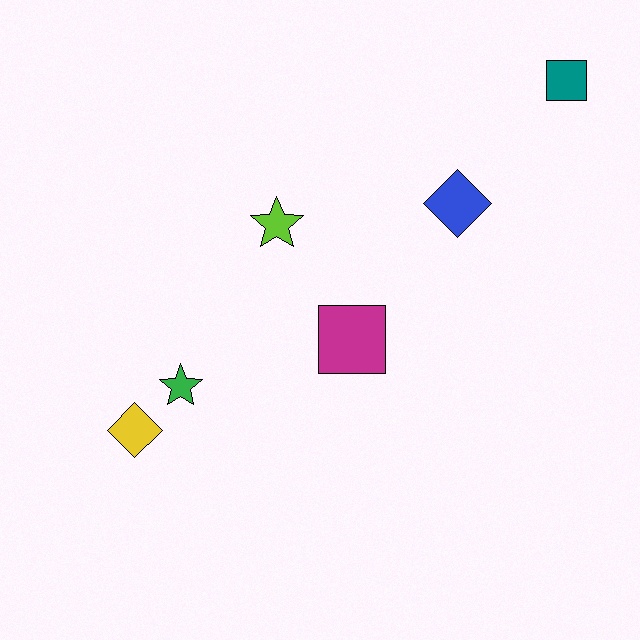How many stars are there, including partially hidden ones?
There are 2 stars.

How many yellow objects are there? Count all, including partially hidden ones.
There is 1 yellow object.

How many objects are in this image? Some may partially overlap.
There are 6 objects.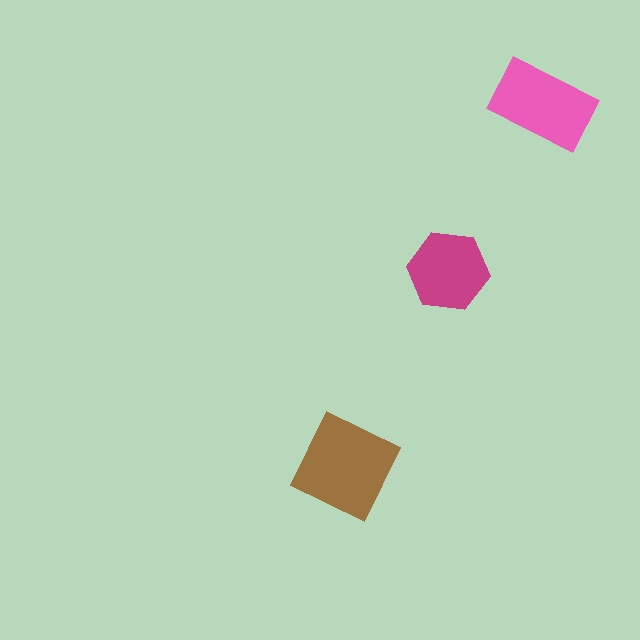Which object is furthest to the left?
The brown diamond is leftmost.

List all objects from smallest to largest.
The magenta hexagon, the pink rectangle, the brown diamond.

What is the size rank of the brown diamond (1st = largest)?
1st.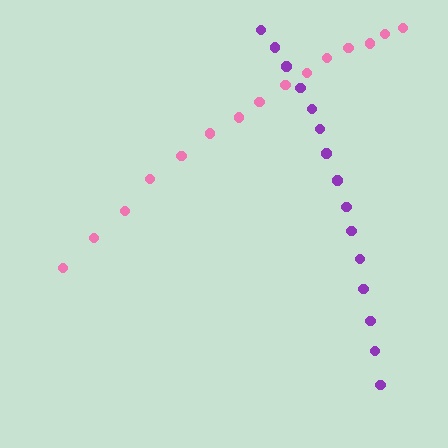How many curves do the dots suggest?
There are 2 distinct paths.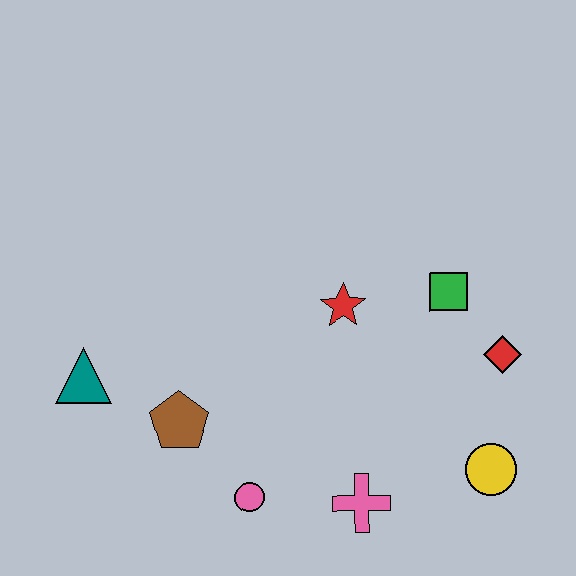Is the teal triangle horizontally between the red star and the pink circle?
No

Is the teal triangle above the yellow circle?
Yes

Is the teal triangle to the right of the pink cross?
No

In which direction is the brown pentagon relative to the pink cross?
The brown pentagon is to the left of the pink cross.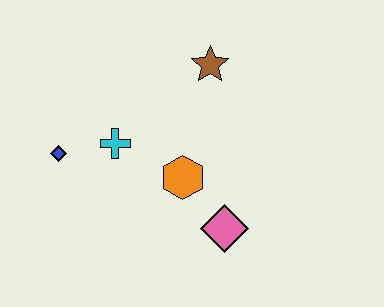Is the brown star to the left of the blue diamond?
No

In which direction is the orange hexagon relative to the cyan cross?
The orange hexagon is to the right of the cyan cross.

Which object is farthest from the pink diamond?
The blue diamond is farthest from the pink diamond.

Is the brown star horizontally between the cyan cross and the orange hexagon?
No